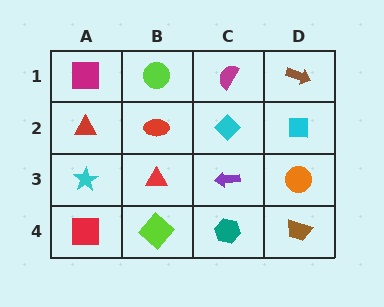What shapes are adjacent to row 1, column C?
A cyan diamond (row 2, column C), a lime circle (row 1, column B), a brown arrow (row 1, column D).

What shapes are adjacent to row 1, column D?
A cyan square (row 2, column D), a magenta semicircle (row 1, column C).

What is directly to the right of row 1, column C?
A brown arrow.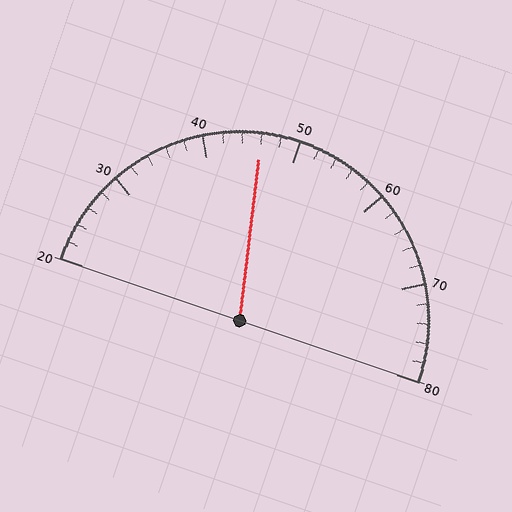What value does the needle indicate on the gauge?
The needle indicates approximately 46.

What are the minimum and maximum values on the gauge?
The gauge ranges from 20 to 80.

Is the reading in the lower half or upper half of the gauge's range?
The reading is in the lower half of the range (20 to 80).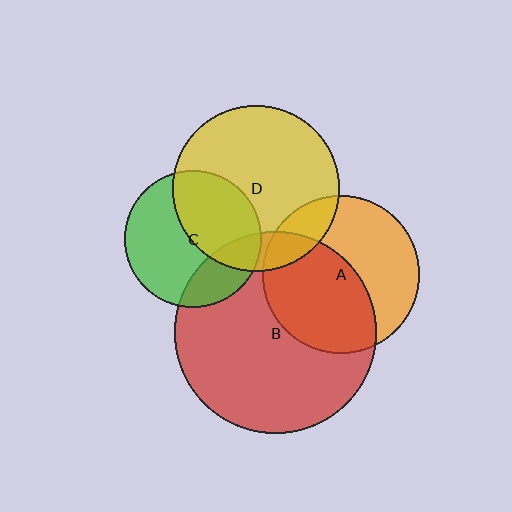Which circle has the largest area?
Circle B (red).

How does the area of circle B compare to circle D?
Approximately 1.5 times.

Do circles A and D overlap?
Yes.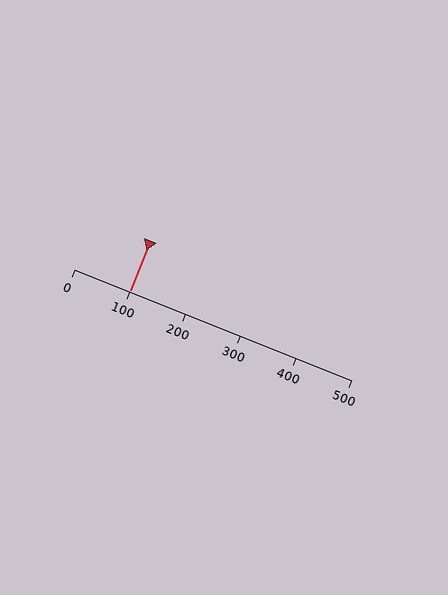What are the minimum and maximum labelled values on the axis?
The axis runs from 0 to 500.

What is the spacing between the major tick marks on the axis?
The major ticks are spaced 100 apart.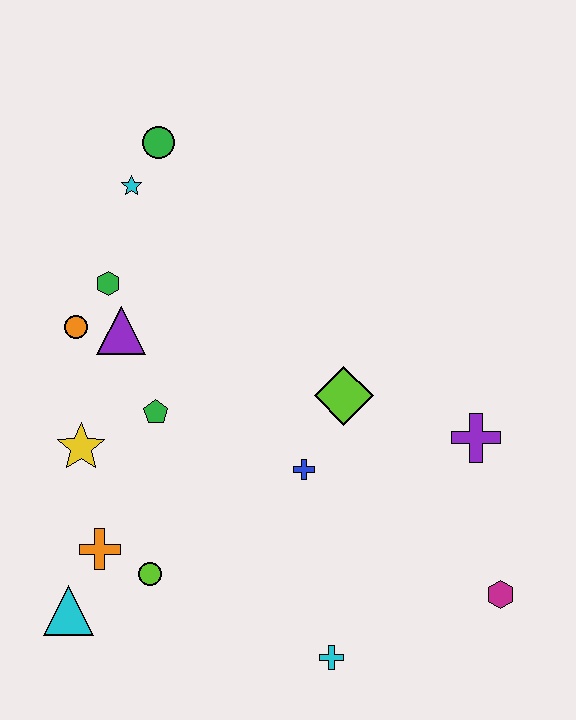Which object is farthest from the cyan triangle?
The green circle is farthest from the cyan triangle.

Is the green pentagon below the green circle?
Yes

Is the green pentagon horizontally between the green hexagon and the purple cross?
Yes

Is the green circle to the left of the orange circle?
No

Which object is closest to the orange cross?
The lime circle is closest to the orange cross.